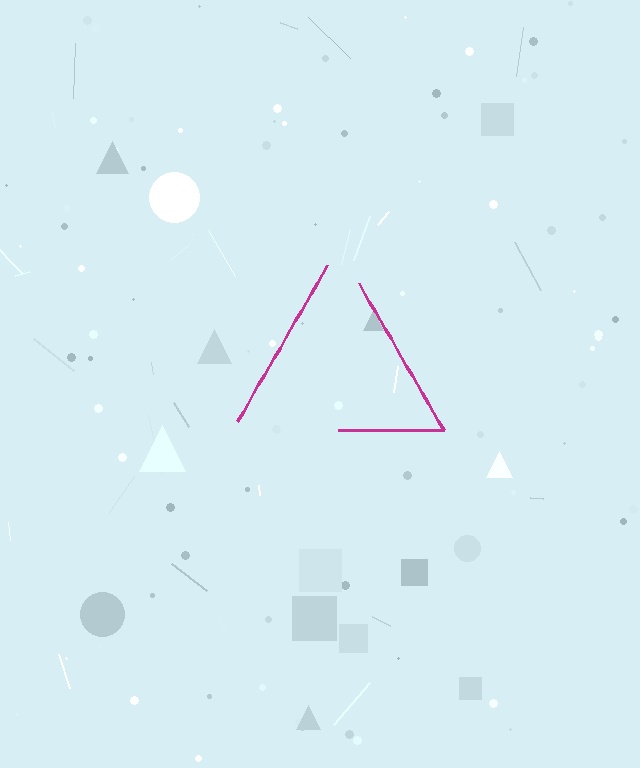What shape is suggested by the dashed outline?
The dashed outline suggests a triangle.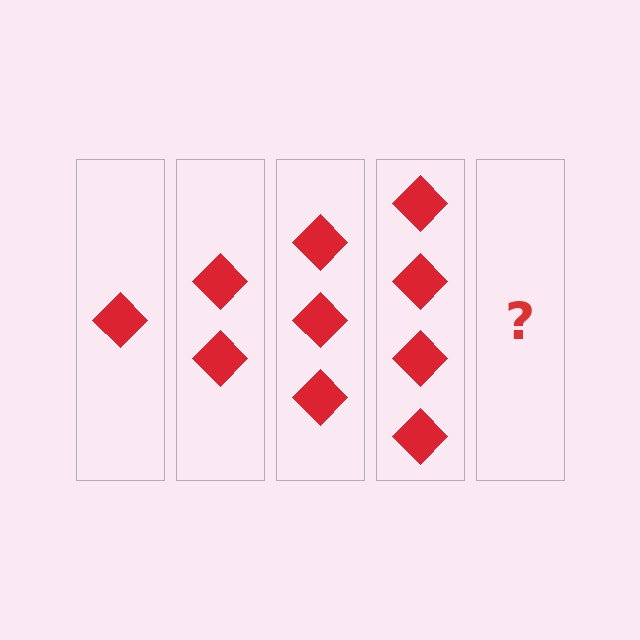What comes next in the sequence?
The next element should be 5 diamonds.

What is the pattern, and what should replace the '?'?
The pattern is that each step adds one more diamond. The '?' should be 5 diamonds.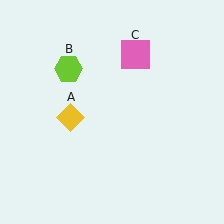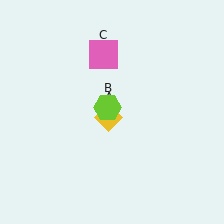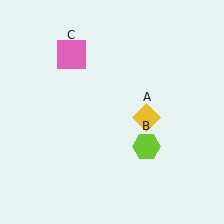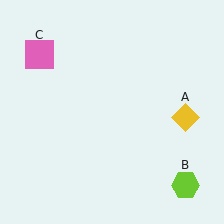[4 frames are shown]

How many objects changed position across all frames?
3 objects changed position: yellow diamond (object A), lime hexagon (object B), pink square (object C).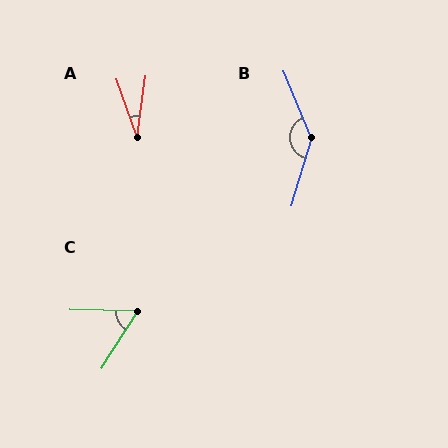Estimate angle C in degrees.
Approximately 59 degrees.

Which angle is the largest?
B, at approximately 141 degrees.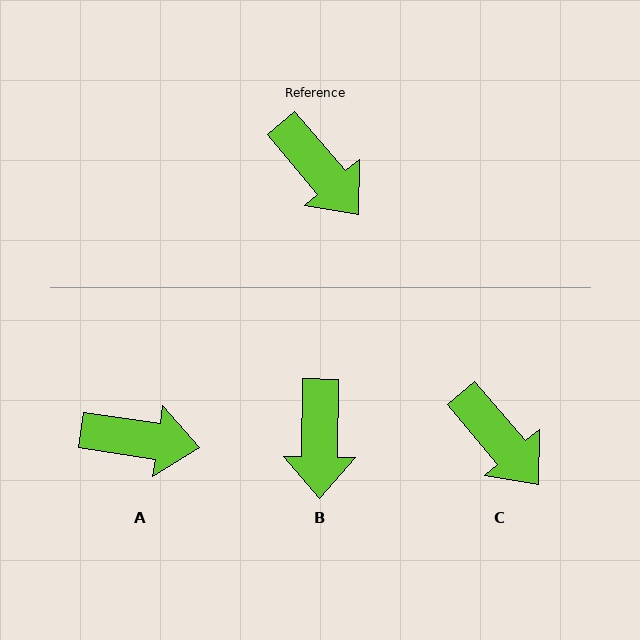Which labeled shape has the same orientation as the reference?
C.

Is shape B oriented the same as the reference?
No, it is off by about 41 degrees.